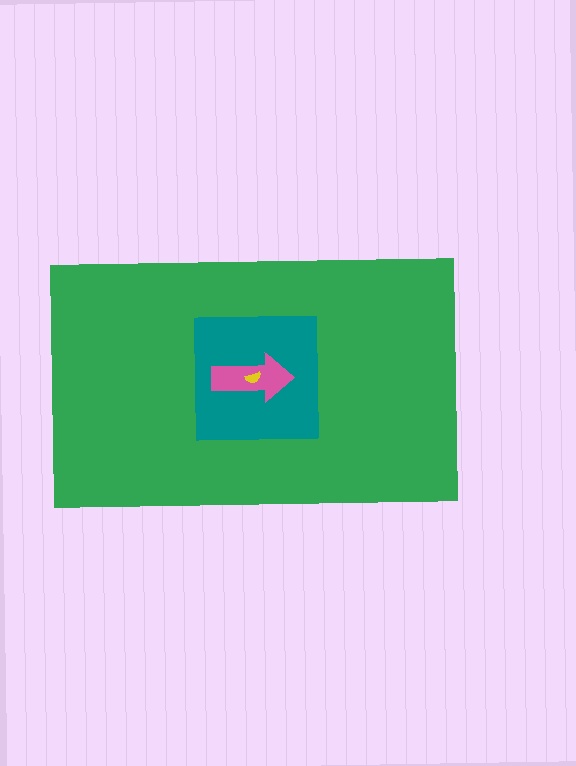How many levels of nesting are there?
4.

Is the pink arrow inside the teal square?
Yes.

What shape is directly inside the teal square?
The pink arrow.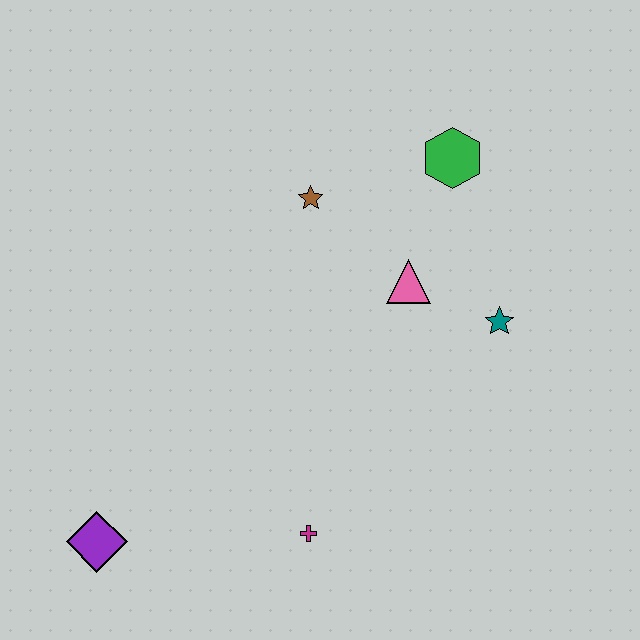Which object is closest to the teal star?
The pink triangle is closest to the teal star.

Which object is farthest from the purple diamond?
The green hexagon is farthest from the purple diamond.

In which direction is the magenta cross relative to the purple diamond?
The magenta cross is to the right of the purple diamond.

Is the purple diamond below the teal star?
Yes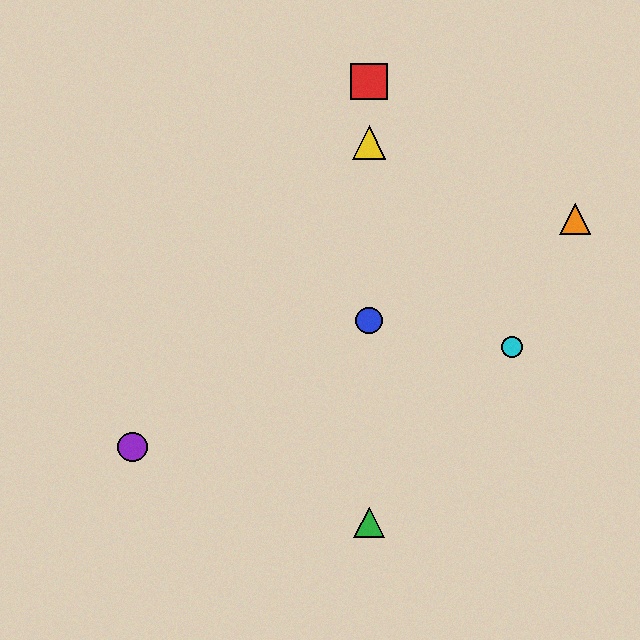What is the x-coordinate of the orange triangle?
The orange triangle is at x≈575.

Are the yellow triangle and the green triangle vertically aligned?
Yes, both are at x≈369.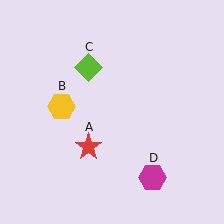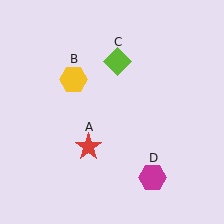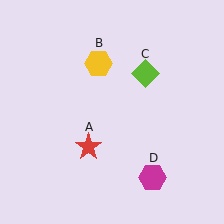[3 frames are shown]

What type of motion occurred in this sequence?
The yellow hexagon (object B), lime diamond (object C) rotated clockwise around the center of the scene.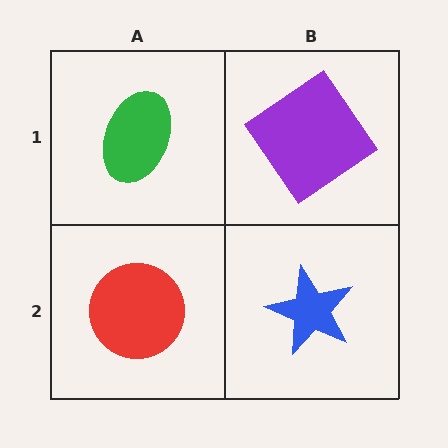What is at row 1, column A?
A green ellipse.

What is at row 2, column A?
A red circle.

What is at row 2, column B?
A blue star.